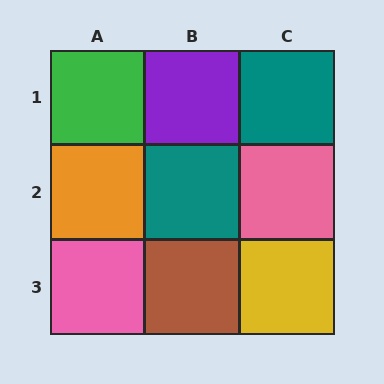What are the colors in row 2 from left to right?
Orange, teal, pink.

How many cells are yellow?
1 cell is yellow.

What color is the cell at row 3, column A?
Pink.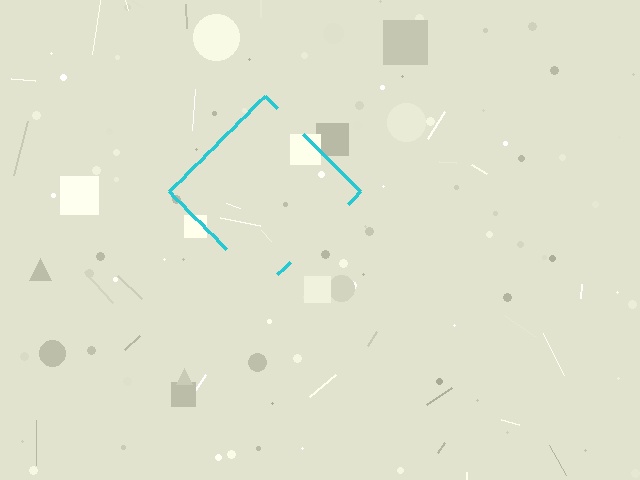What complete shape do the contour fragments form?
The contour fragments form a diamond.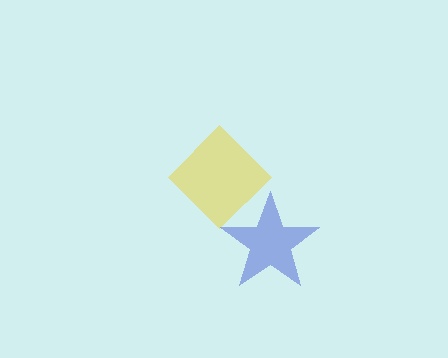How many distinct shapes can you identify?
There are 2 distinct shapes: a yellow diamond, a blue star.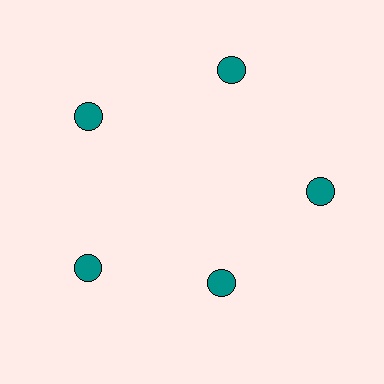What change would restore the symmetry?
The symmetry would be restored by moving it outward, back onto the ring so that all 5 circles sit at equal angles and equal distance from the center.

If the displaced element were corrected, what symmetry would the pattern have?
It would have 5-fold rotational symmetry — the pattern would map onto itself every 72 degrees.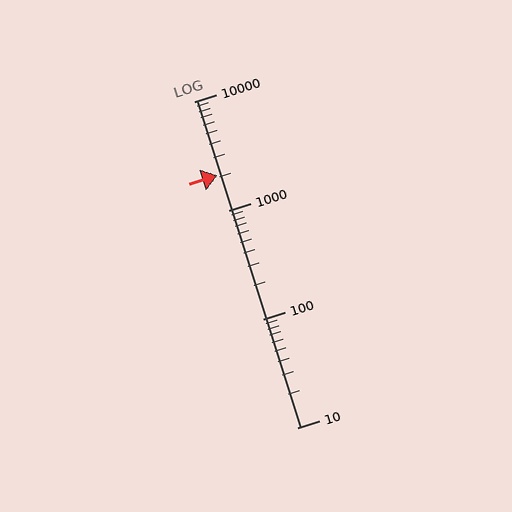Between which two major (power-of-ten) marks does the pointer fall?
The pointer is between 1000 and 10000.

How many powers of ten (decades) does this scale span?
The scale spans 3 decades, from 10 to 10000.